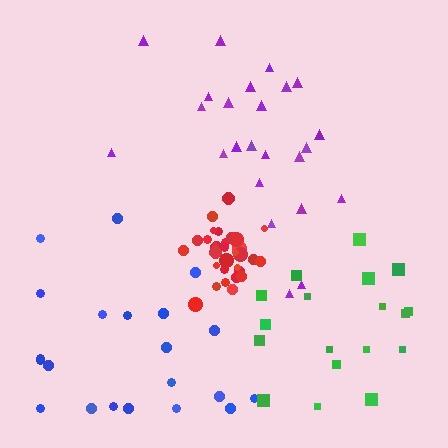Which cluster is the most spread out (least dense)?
Blue.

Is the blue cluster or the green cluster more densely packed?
Green.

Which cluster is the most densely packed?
Red.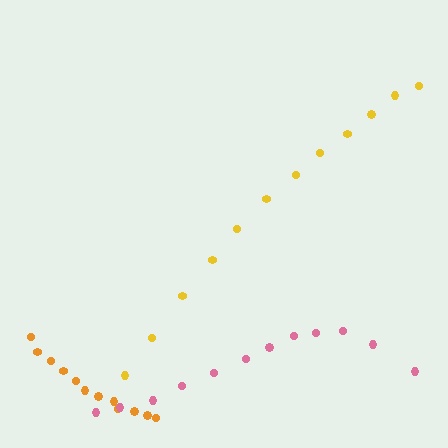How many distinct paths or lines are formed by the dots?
There are 3 distinct paths.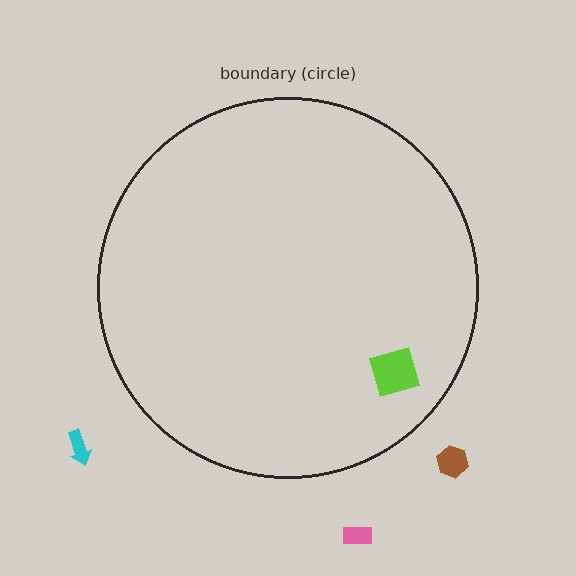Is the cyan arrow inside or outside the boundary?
Outside.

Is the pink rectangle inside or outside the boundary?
Outside.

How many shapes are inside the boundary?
1 inside, 3 outside.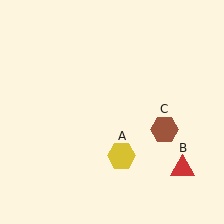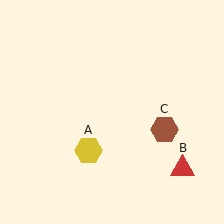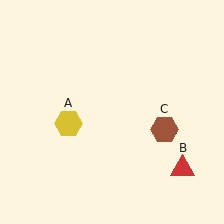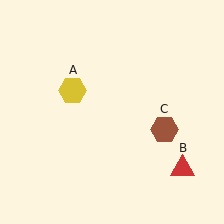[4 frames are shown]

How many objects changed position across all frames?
1 object changed position: yellow hexagon (object A).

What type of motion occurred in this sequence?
The yellow hexagon (object A) rotated clockwise around the center of the scene.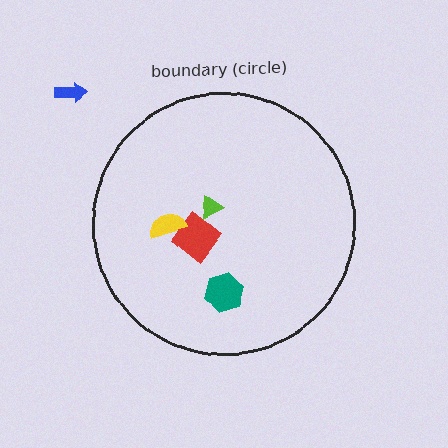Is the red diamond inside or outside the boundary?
Inside.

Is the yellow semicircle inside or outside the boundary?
Inside.